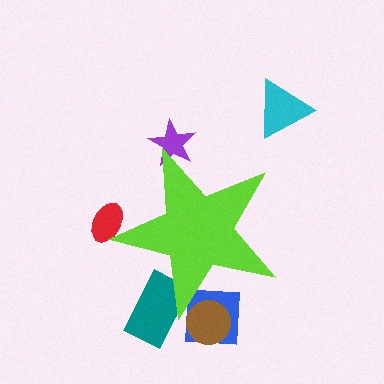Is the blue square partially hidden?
Yes, the blue square is partially hidden behind the lime star.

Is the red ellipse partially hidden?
Yes, the red ellipse is partially hidden behind the lime star.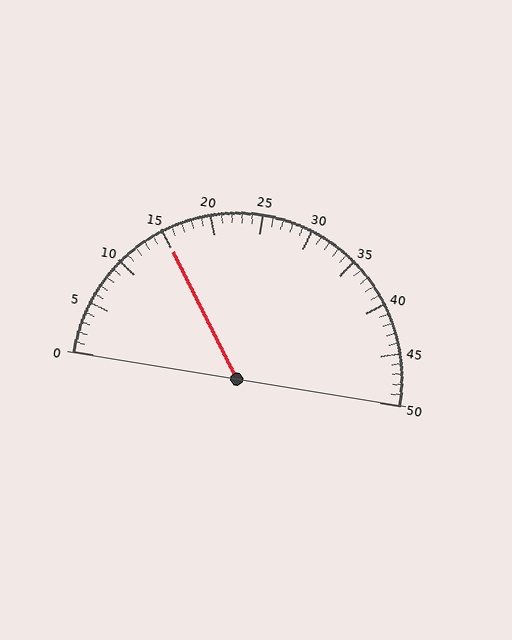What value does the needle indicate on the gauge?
The needle indicates approximately 15.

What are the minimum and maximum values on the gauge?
The gauge ranges from 0 to 50.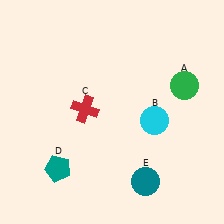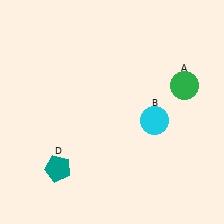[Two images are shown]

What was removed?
The teal circle (E), the red cross (C) were removed in Image 2.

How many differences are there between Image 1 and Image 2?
There are 2 differences between the two images.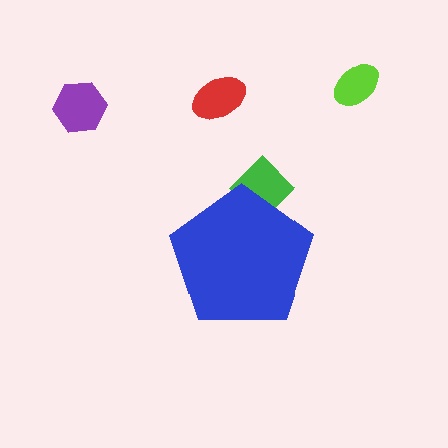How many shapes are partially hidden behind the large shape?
1 shape is partially hidden.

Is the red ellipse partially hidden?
No, the red ellipse is fully visible.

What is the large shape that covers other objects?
A blue pentagon.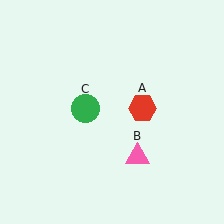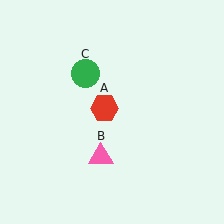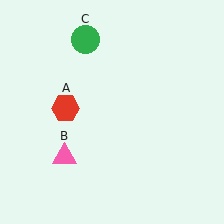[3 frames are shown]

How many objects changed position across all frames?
3 objects changed position: red hexagon (object A), pink triangle (object B), green circle (object C).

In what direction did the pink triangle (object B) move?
The pink triangle (object B) moved left.